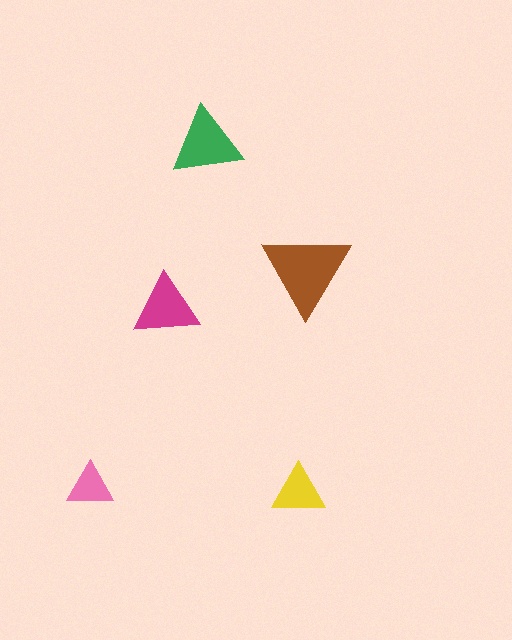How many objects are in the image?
There are 5 objects in the image.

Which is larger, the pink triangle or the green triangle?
The green one.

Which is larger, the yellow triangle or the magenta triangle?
The magenta one.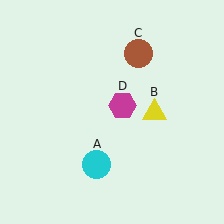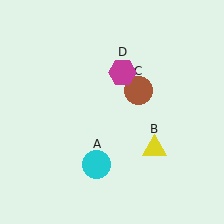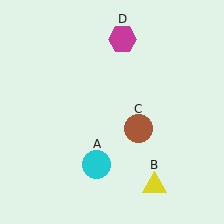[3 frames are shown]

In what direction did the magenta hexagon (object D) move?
The magenta hexagon (object D) moved up.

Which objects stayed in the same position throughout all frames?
Cyan circle (object A) remained stationary.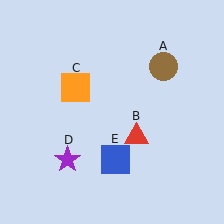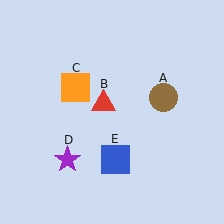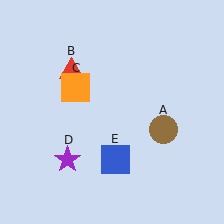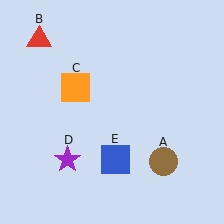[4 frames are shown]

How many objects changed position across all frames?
2 objects changed position: brown circle (object A), red triangle (object B).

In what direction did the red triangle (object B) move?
The red triangle (object B) moved up and to the left.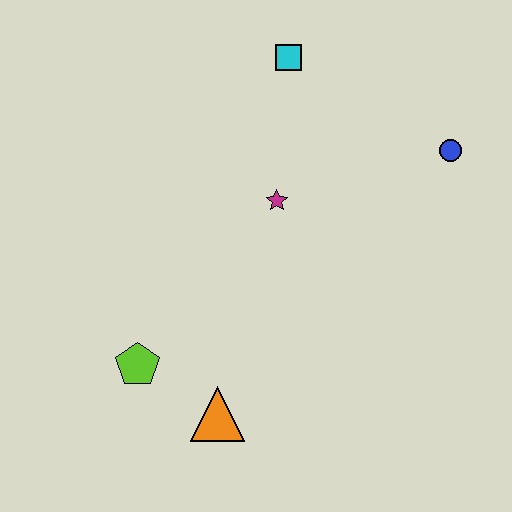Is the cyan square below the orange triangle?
No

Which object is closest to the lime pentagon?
The orange triangle is closest to the lime pentagon.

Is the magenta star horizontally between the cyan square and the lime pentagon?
Yes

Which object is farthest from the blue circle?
The lime pentagon is farthest from the blue circle.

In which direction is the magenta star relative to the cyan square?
The magenta star is below the cyan square.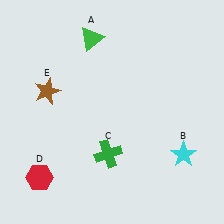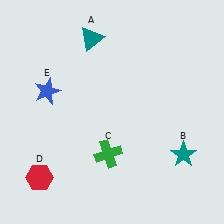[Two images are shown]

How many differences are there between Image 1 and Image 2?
There are 3 differences between the two images.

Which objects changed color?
A changed from green to teal. B changed from cyan to teal. E changed from brown to blue.